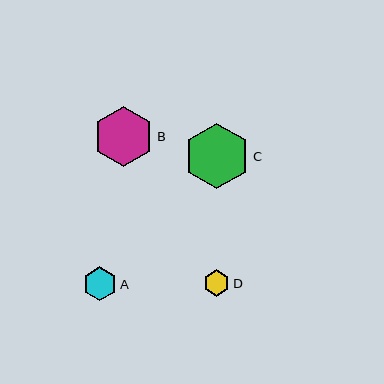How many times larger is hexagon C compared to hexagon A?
Hexagon C is approximately 1.9 times the size of hexagon A.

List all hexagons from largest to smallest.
From largest to smallest: C, B, A, D.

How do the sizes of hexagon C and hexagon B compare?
Hexagon C and hexagon B are approximately the same size.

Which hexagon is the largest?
Hexagon C is the largest with a size of approximately 65 pixels.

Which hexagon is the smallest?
Hexagon D is the smallest with a size of approximately 26 pixels.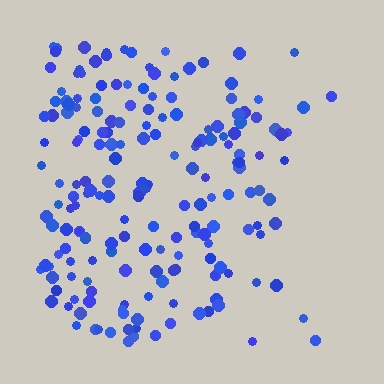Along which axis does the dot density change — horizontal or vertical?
Horizontal.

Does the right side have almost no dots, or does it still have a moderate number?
Still a moderate number, just noticeably fewer than the left.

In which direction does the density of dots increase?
From right to left, with the left side densest.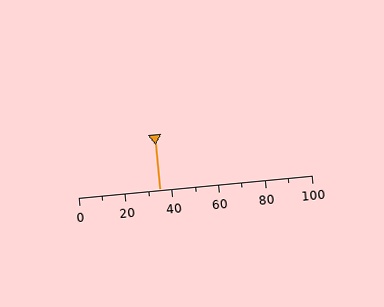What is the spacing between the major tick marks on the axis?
The major ticks are spaced 20 apart.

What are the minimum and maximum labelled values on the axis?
The axis runs from 0 to 100.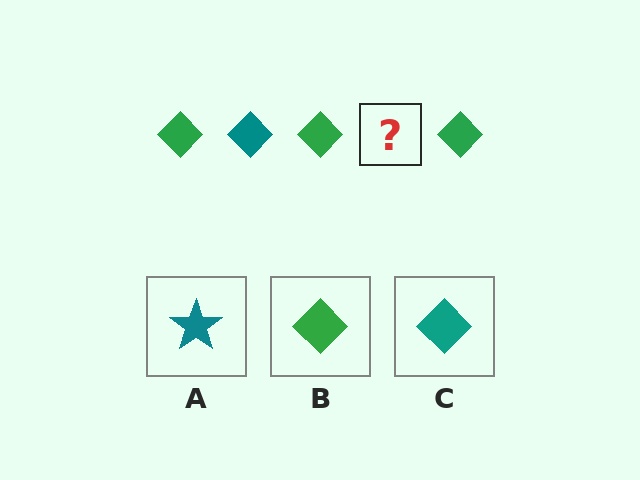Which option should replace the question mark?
Option C.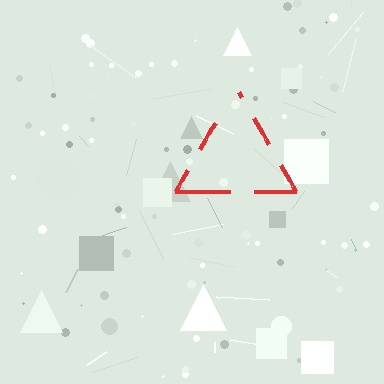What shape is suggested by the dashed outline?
The dashed outline suggests a triangle.